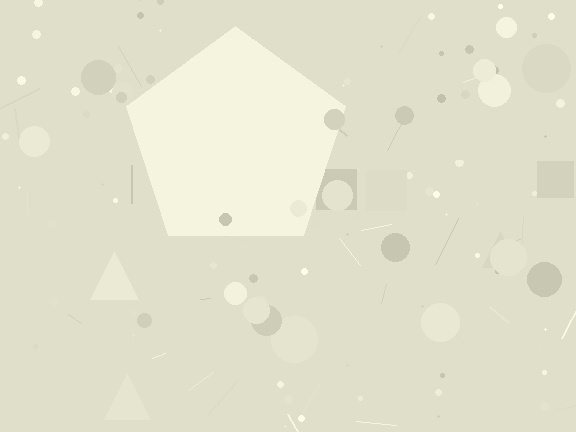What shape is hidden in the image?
A pentagon is hidden in the image.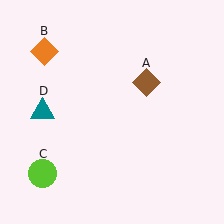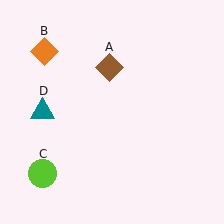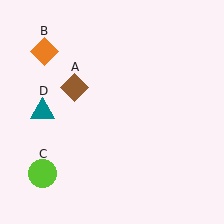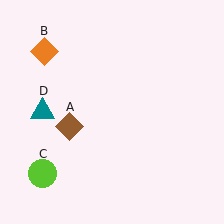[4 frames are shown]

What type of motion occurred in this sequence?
The brown diamond (object A) rotated counterclockwise around the center of the scene.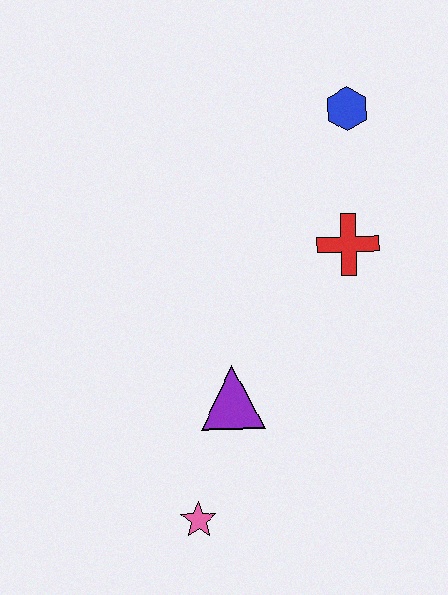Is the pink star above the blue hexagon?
No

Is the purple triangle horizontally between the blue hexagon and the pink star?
Yes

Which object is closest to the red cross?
The blue hexagon is closest to the red cross.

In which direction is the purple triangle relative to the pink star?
The purple triangle is above the pink star.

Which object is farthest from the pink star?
The blue hexagon is farthest from the pink star.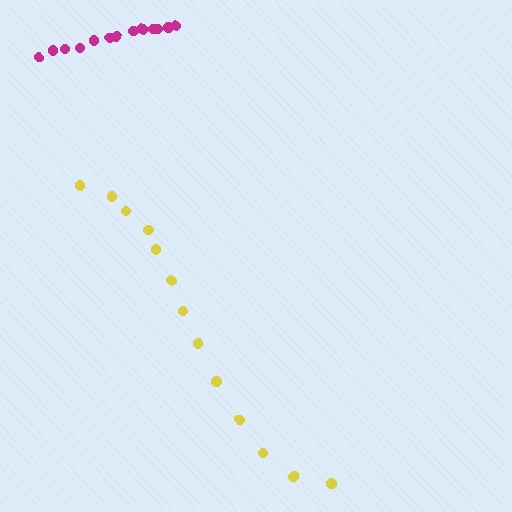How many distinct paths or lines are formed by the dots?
There are 2 distinct paths.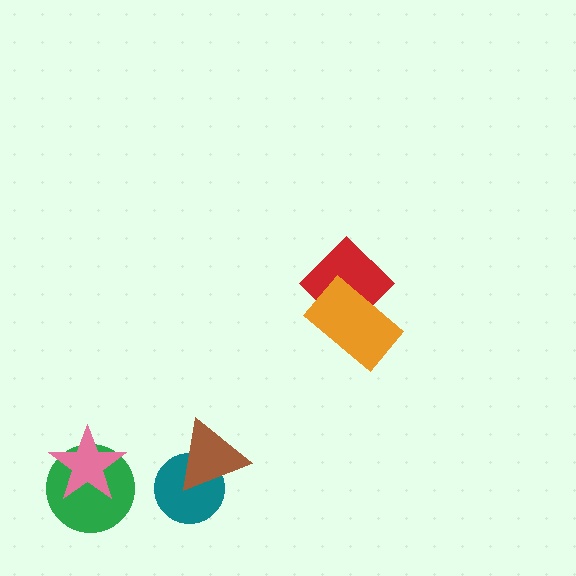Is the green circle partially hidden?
Yes, it is partially covered by another shape.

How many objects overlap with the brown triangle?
1 object overlaps with the brown triangle.